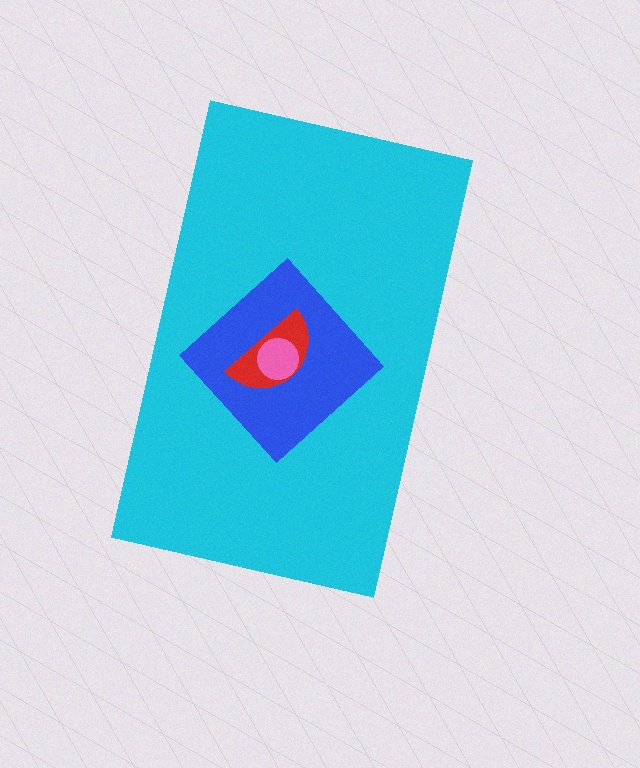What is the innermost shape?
The pink circle.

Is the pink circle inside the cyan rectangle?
Yes.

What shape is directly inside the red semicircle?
The pink circle.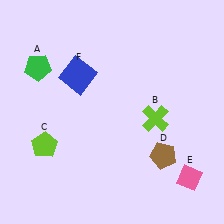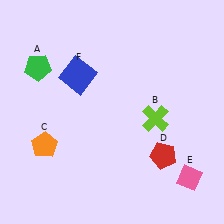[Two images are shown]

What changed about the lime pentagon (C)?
In Image 1, C is lime. In Image 2, it changed to orange.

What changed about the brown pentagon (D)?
In Image 1, D is brown. In Image 2, it changed to red.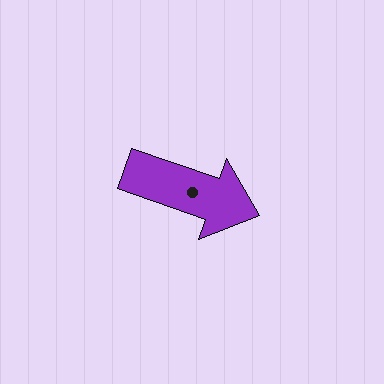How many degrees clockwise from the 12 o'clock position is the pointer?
Approximately 109 degrees.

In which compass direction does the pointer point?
East.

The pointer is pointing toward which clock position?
Roughly 4 o'clock.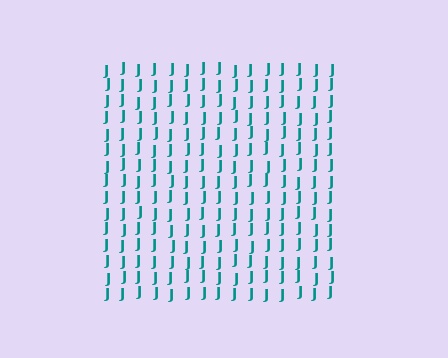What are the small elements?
The small elements are letter J's.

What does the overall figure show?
The overall figure shows a square.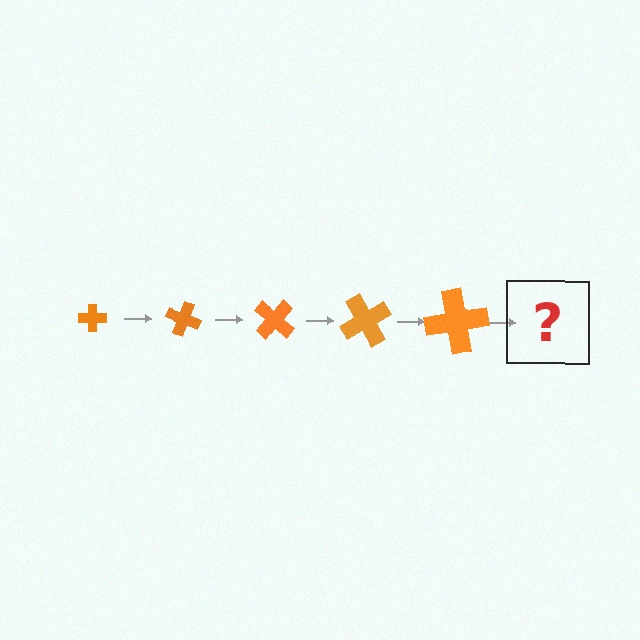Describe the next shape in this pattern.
It should be a cross, larger than the previous one and rotated 100 degrees from the start.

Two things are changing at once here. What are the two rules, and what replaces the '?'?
The two rules are that the cross grows larger each step and it rotates 20 degrees each step. The '?' should be a cross, larger than the previous one and rotated 100 degrees from the start.